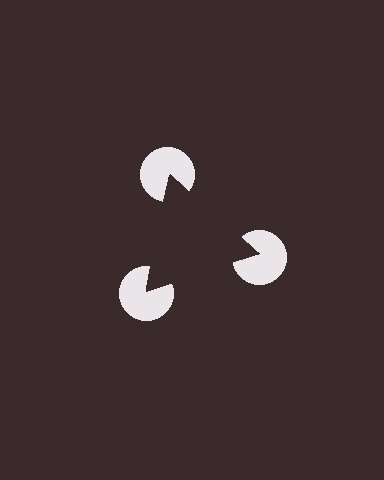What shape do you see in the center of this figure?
An illusory triangle — its edges are inferred from the aligned wedge cuts in the pac-man discs, not physically drawn.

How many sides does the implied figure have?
3 sides.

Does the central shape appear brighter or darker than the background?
It typically appears slightly darker than the background, even though no actual brightness change is drawn.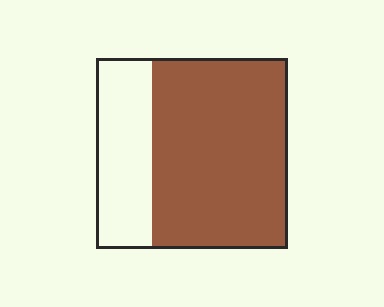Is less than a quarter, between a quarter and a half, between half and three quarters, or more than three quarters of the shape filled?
Between half and three quarters.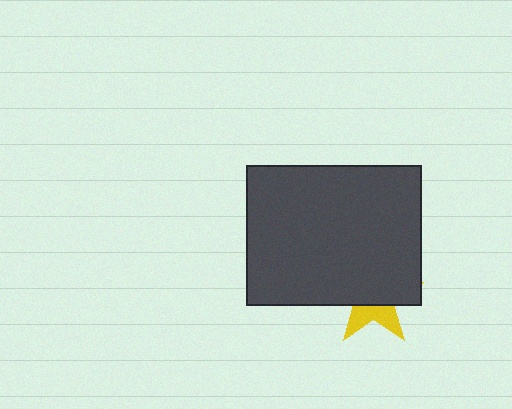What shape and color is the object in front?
The object in front is a dark gray rectangle.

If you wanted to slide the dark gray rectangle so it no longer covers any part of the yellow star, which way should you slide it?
Slide it up — that is the most direct way to separate the two shapes.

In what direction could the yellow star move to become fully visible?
The yellow star could move down. That would shift it out from behind the dark gray rectangle entirely.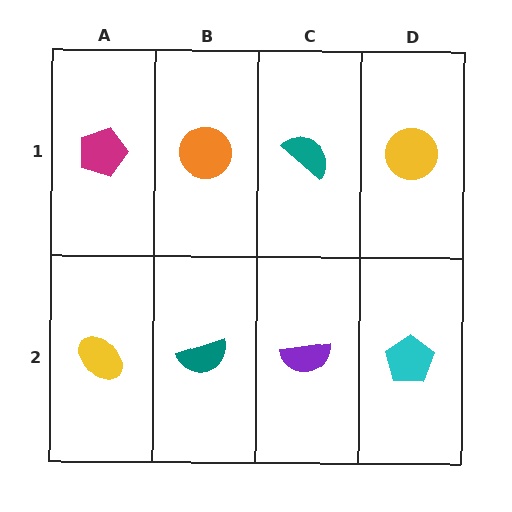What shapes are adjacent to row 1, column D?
A cyan pentagon (row 2, column D), a teal semicircle (row 1, column C).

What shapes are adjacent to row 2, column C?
A teal semicircle (row 1, column C), a teal semicircle (row 2, column B), a cyan pentagon (row 2, column D).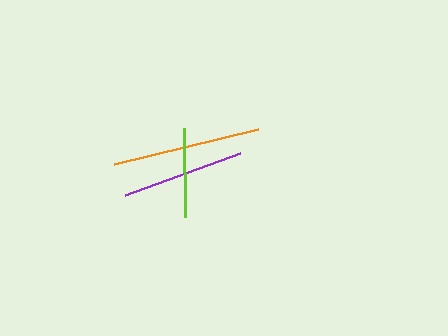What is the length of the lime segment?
The lime segment is approximately 89 pixels long.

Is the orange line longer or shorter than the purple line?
The orange line is longer than the purple line.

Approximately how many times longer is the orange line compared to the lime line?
The orange line is approximately 1.7 times the length of the lime line.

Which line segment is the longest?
The orange line is the longest at approximately 148 pixels.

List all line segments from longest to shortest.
From longest to shortest: orange, purple, lime.